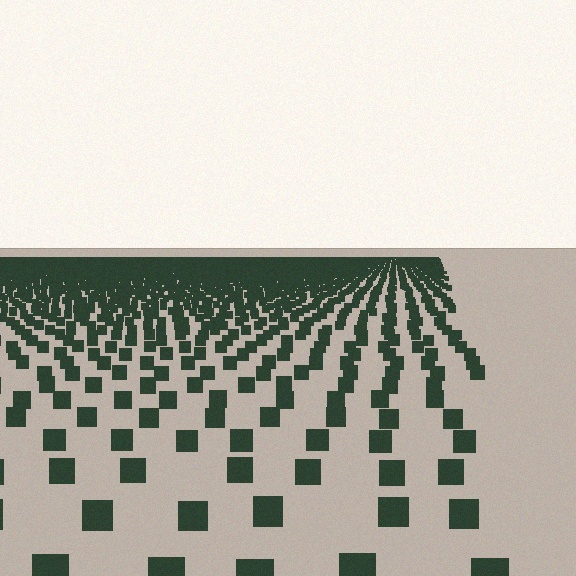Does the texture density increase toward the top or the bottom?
Density increases toward the top.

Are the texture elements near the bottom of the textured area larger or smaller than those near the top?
Larger. Near the bottom, elements are closer to the viewer and appear at a bigger on-screen size.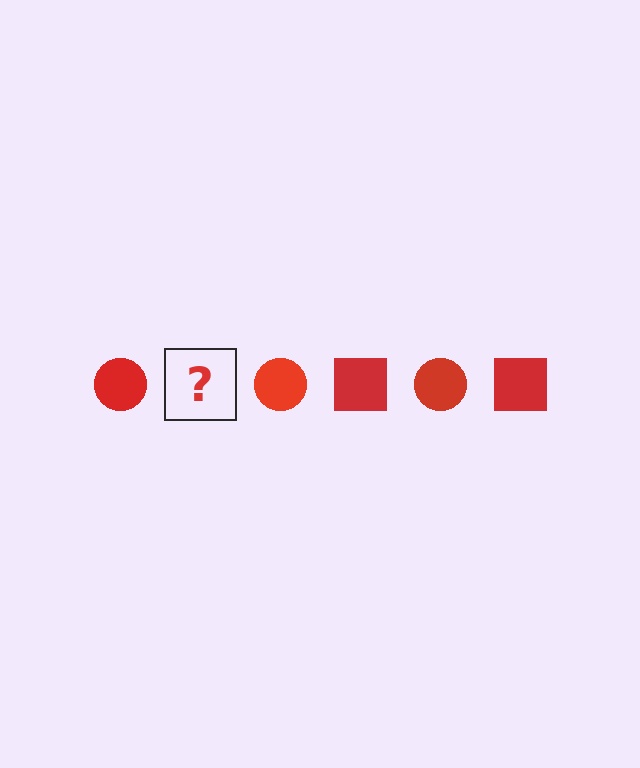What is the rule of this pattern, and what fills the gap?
The rule is that the pattern cycles through circle, square shapes in red. The gap should be filled with a red square.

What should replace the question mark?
The question mark should be replaced with a red square.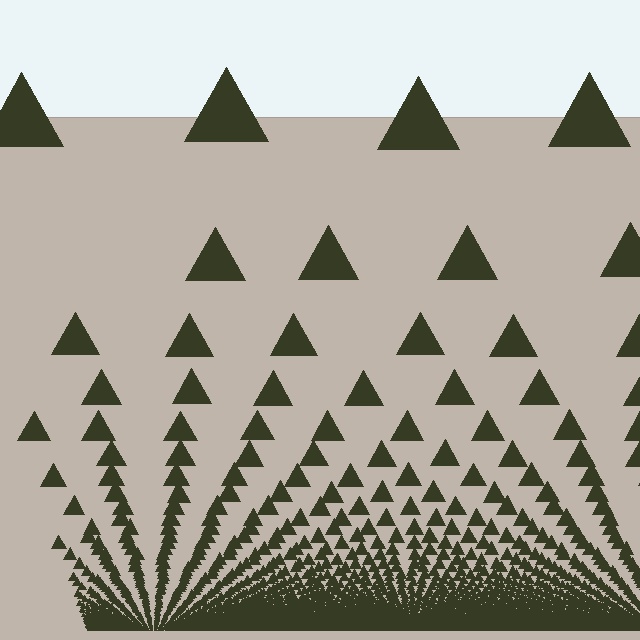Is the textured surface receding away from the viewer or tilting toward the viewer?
The surface appears to tilt toward the viewer. Texture elements get larger and sparser toward the top.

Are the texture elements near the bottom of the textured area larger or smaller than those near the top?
Smaller. The gradient is inverted — elements near the bottom are smaller and denser.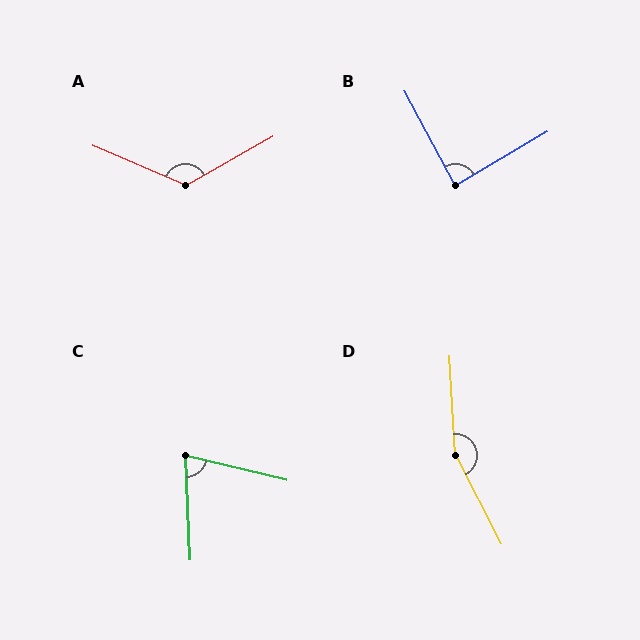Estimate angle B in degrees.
Approximately 88 degrees.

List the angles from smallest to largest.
C (74°), B (88°), A (128°), D (156°).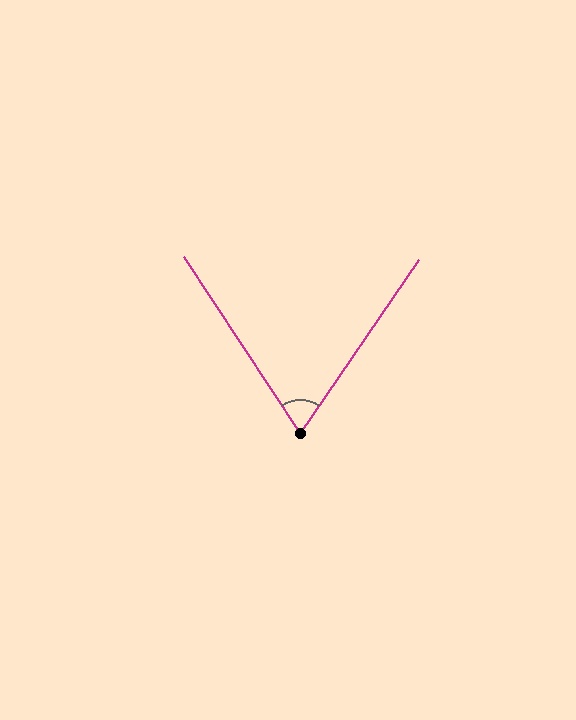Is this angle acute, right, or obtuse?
It is acute.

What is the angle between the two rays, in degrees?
Approximately 68 degrees.